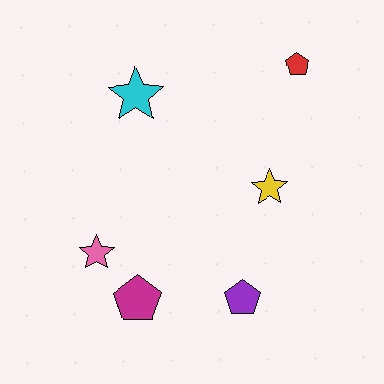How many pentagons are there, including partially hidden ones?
There are 3 pentagons.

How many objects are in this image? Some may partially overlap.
There are 6 objects.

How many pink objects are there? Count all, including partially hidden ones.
There is 1 pink object.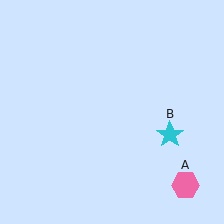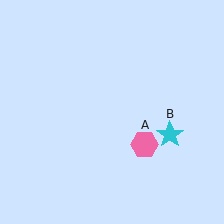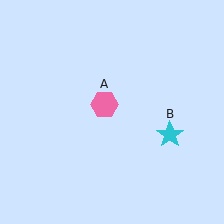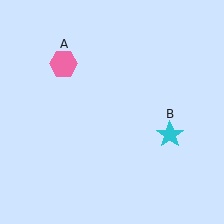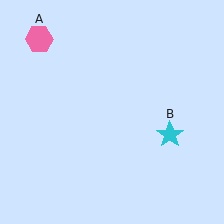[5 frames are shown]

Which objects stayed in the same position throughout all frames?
Cyan star (object B) remained stationary.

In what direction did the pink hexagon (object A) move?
The pink hexagon (object A) moved up and to the left.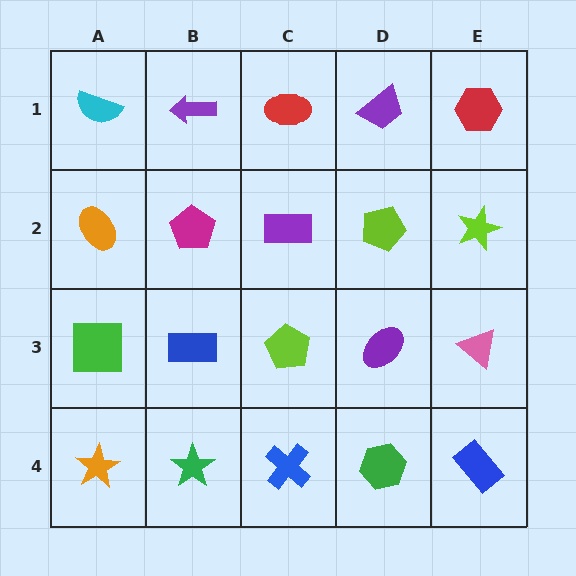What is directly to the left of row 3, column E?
A purple ellipse.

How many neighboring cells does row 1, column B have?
3.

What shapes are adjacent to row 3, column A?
An orange ellipse (row 2, column A), an orange star (row 4, column A), a blue rectangle (row 3, column B).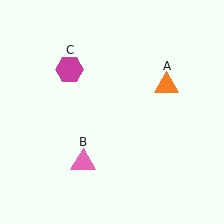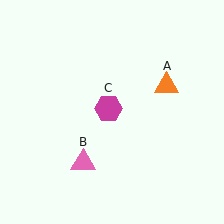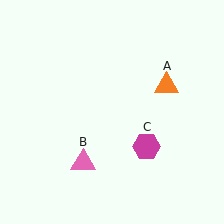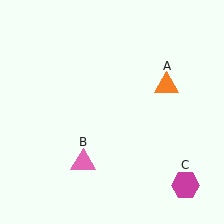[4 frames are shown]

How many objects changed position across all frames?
1 object changed position: magenta hexagon (object C).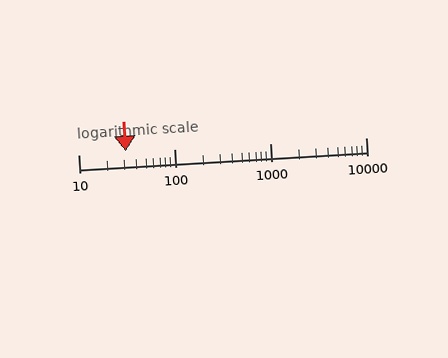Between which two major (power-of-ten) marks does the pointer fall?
The pointer is between 10 and 100.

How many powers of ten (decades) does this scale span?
The scale spans 3 decades, from 10 to 10000.